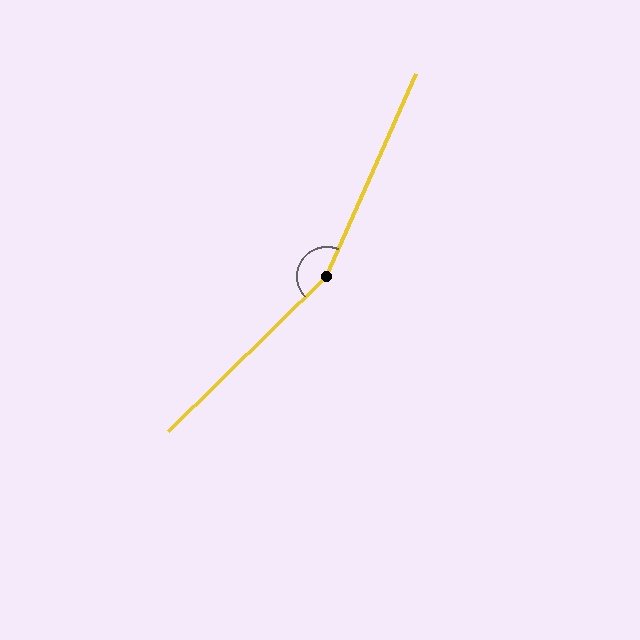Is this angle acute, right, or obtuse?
It is obtuse.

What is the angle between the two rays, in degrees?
Approximately 158 degrees.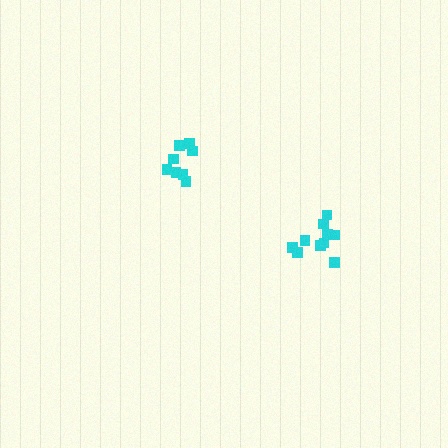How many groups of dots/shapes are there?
There are 2 groups.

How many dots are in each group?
Group 1: 8 dots, Group 2: 10 dots (18 total).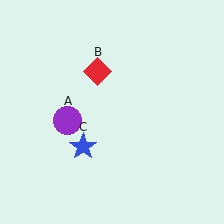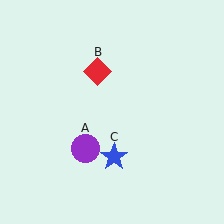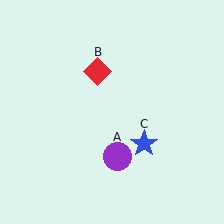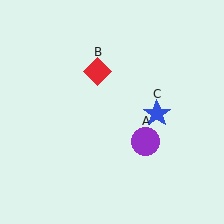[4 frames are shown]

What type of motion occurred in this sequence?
The purple circle (object A), blue star (object C) rotated counterclockwise around the center of the scene.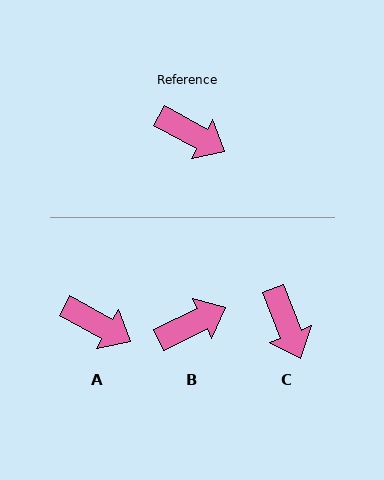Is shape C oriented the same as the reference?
No, it is off by about 40 degrees.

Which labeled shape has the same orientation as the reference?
A.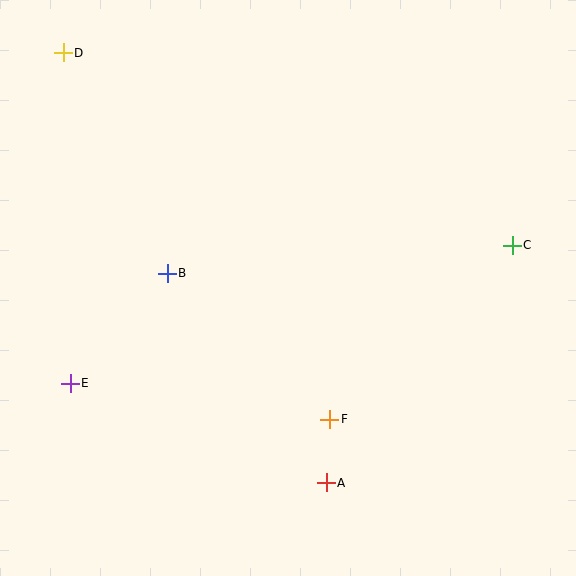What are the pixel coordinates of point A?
Point A is at (326, 483).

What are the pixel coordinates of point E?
Point E is at (70, 383).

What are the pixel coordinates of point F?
Point F is at (330, 419).